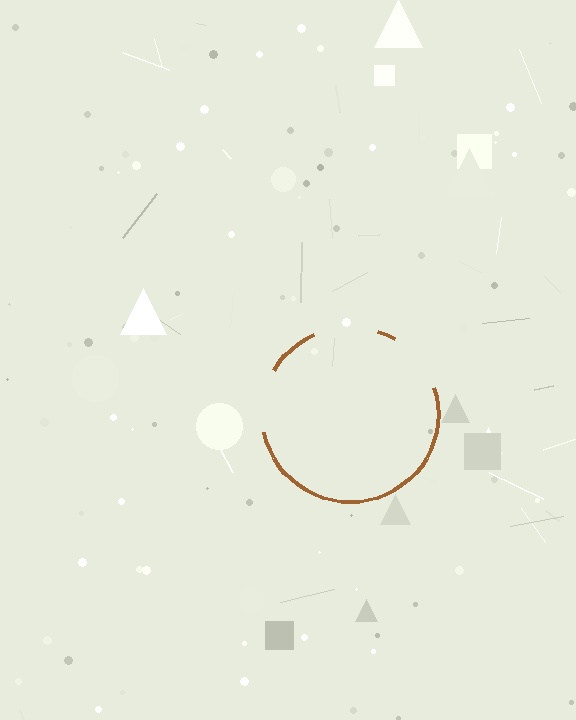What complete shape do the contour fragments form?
The contour fragments form a circle.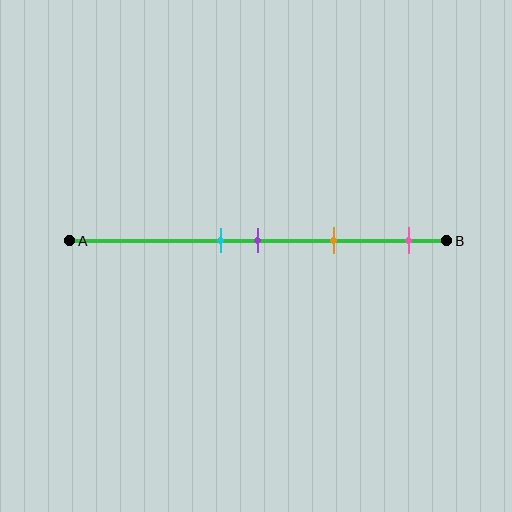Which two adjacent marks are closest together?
The cyan and purple marks are the closest adjacent pair.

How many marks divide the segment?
There are 4 marks dividing the segment.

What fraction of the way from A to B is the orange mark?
The orange mark is approximately 70% (0.7) of the way from A to B.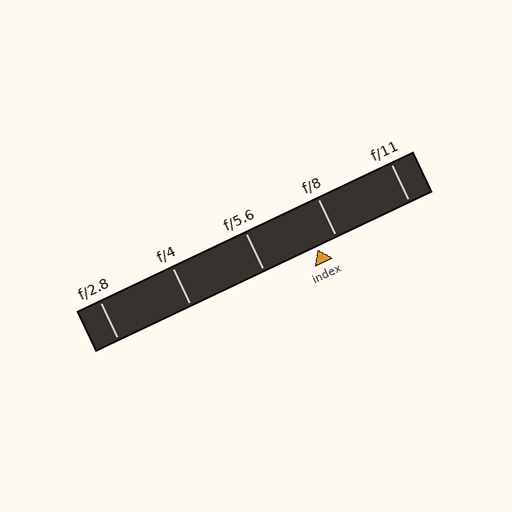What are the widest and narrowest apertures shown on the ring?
The widest aperture shown is f/2.8 and the narrowest is f/11.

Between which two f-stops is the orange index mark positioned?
The index mark is between f/5.6 and f/8.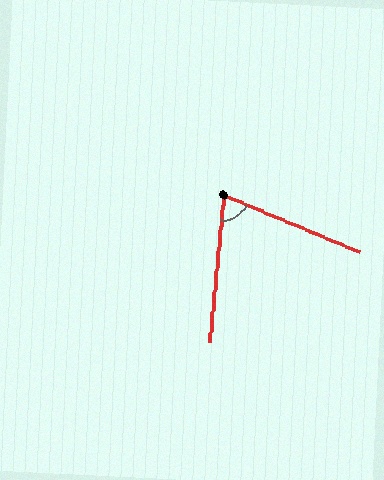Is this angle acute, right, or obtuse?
It is acute.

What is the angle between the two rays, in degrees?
Approximately 73 degrees.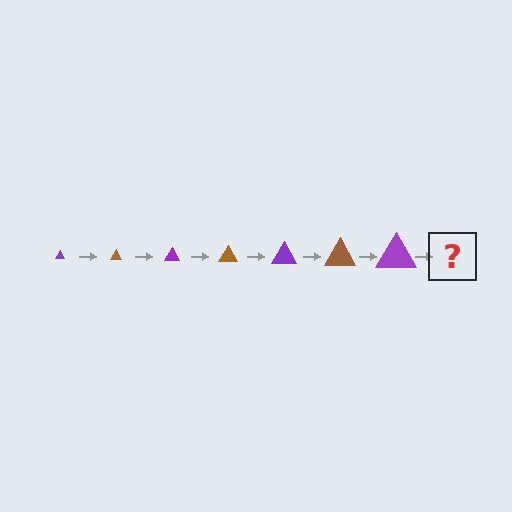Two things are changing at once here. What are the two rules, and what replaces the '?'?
The two rules are that the triangle grows larger each step and the color cycles through purple and brown. The '?' should be a brown triangle, larger than the previous one.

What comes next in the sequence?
The next element should be a brown triangle, larger than the previous one.